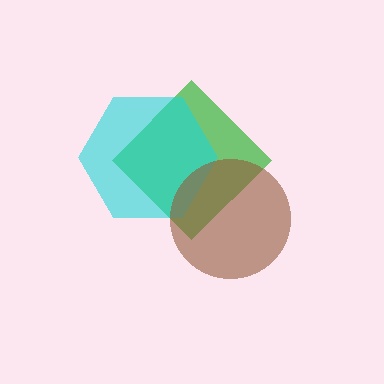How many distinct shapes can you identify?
There are 3 distinct shapes: a green diamond, a cyan hexagon, a brown circle.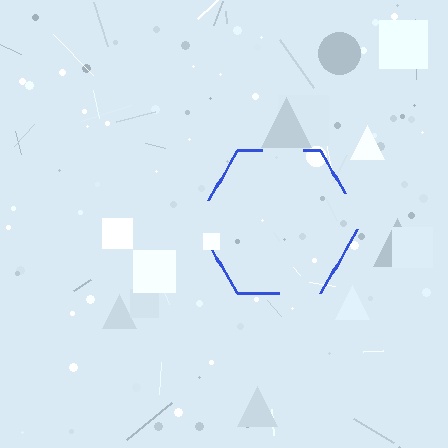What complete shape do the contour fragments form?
The contour fragments form a hexagon.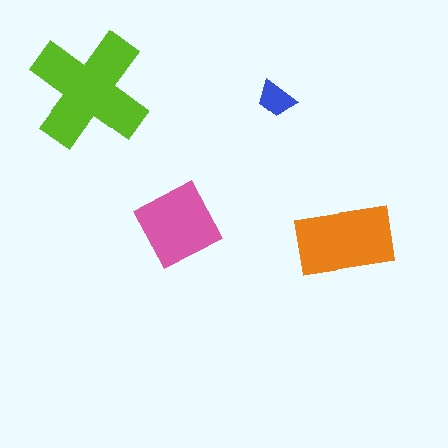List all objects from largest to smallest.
The lime cross, the orange rectangle, the pink square, the blue trapezoid.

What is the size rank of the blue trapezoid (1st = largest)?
4th.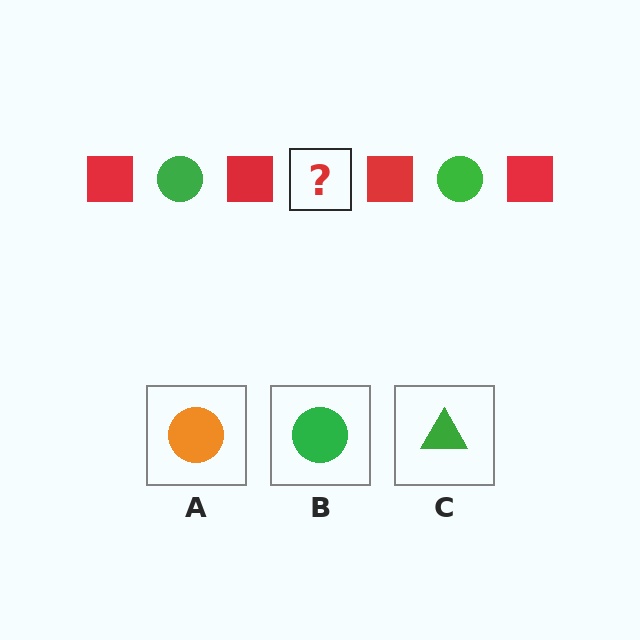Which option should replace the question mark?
Option B.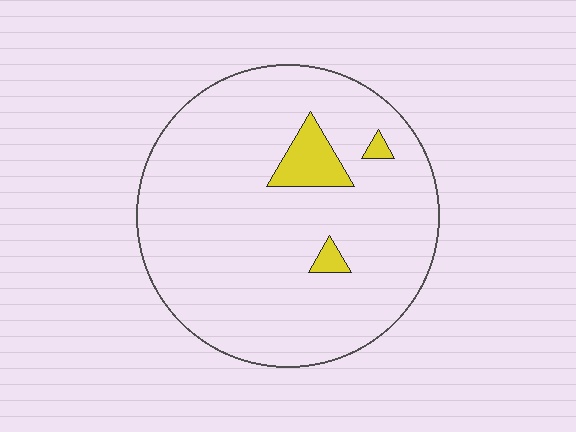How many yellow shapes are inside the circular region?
3.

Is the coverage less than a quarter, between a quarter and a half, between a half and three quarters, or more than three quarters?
Less than a quarter.